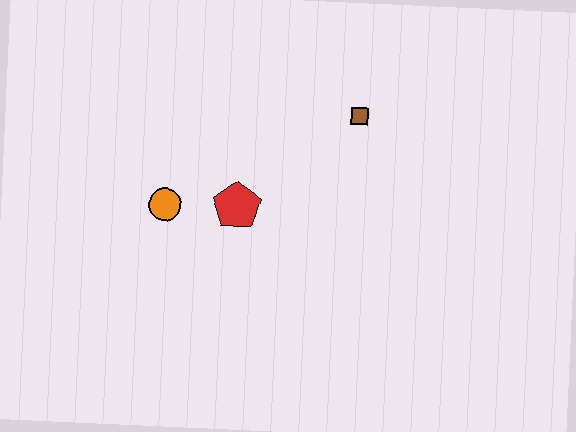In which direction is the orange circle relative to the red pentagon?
The orange circle is to the left of the red pentagon.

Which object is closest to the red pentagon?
The orange circle is closest to the red pentagon.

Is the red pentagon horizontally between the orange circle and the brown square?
Yes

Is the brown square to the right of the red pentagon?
Yes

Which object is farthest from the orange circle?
The brown square is farthest from the orange circle.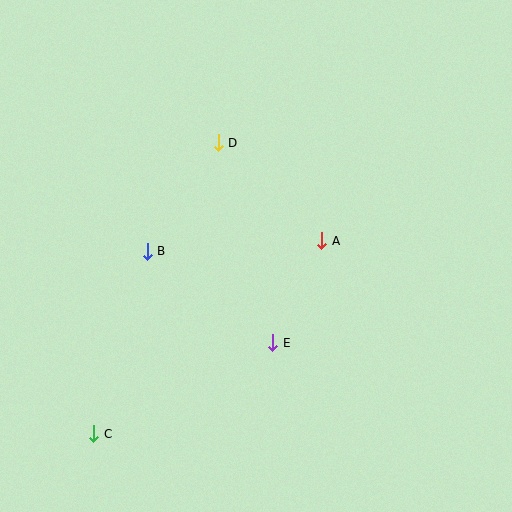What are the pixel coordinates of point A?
Point A is at (322, 241).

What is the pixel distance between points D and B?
The distance between D and B is 130 pixels.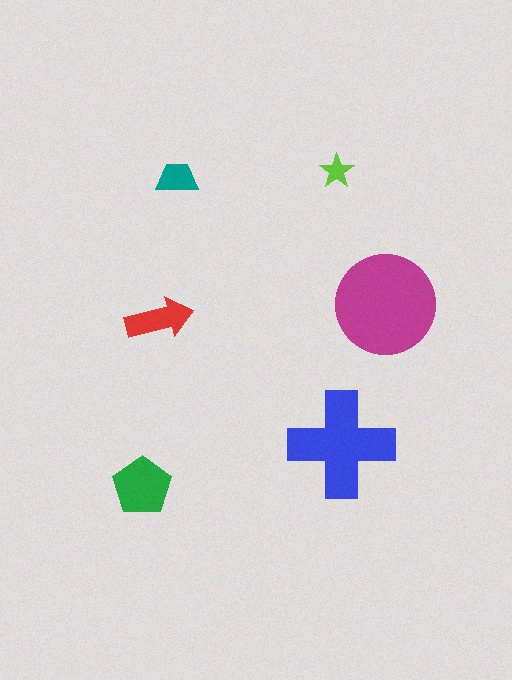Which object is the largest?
The magenta circle.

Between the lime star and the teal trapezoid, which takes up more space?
The teal trapezoid.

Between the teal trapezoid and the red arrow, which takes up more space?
The red arrow.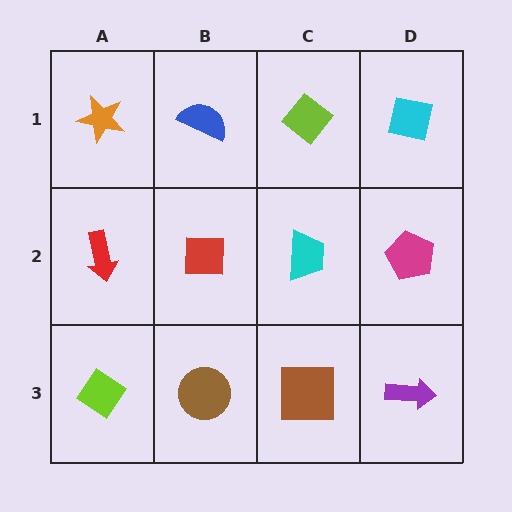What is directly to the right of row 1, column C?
A cyan square.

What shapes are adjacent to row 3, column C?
A cyan trapezoid (row 2, column C), a brown circle (row 3, column B), a purple arrow (row 3, column D).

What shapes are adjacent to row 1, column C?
A cyan trapezoid (row 2, column C), a blue semicircle (row 1, column B), a cyan square (row 1, column D).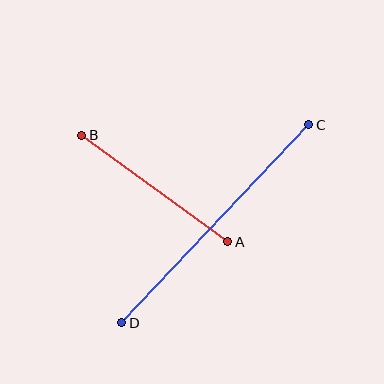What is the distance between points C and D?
The distance is approximately 272 pixels.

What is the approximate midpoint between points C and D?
The midpoint is at approximately (215, 224) pixels.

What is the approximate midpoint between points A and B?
The midpoint is at approximately (155, 189) pixels.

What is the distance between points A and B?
The distance is approximately 181 pixels.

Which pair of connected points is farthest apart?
Points C and D are farthest apart.